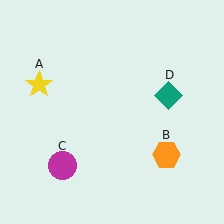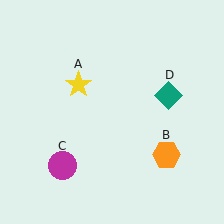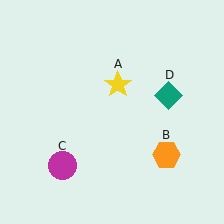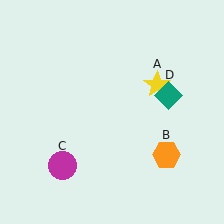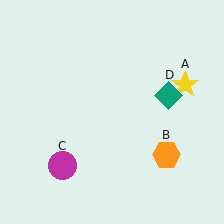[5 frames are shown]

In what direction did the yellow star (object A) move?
The yellow star (object A) moved right.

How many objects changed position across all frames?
1 object changed position: yellow star (object A).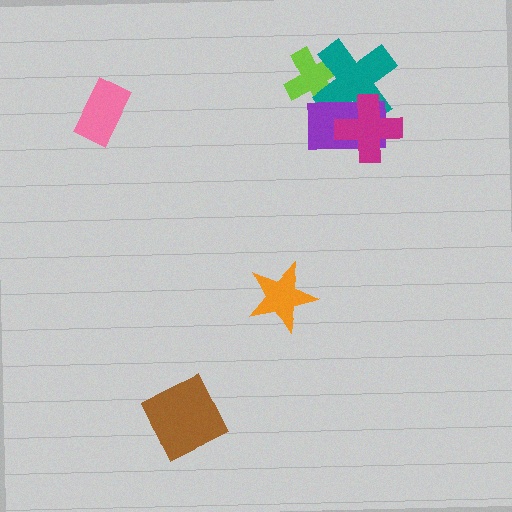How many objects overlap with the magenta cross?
2 objects overlap with the magenta cross.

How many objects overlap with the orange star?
0 objects overlap with the orange star.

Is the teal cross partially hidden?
Yes, it is partially covered by another shape.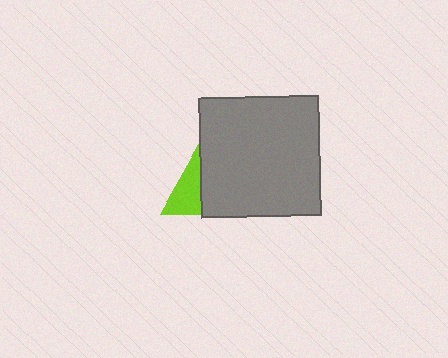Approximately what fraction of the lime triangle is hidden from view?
Roughly 59% of the lime triangle is hidden behind the gray square.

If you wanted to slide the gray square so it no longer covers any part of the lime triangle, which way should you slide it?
Slide it right — that is the most direct way to separate the two shapes.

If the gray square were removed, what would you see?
You would see the complete lime triangle.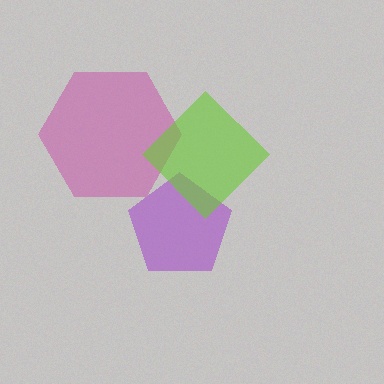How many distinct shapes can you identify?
There are 3 distinct shapes: a purple pentagon, a magenta hexagon, a lime diamond.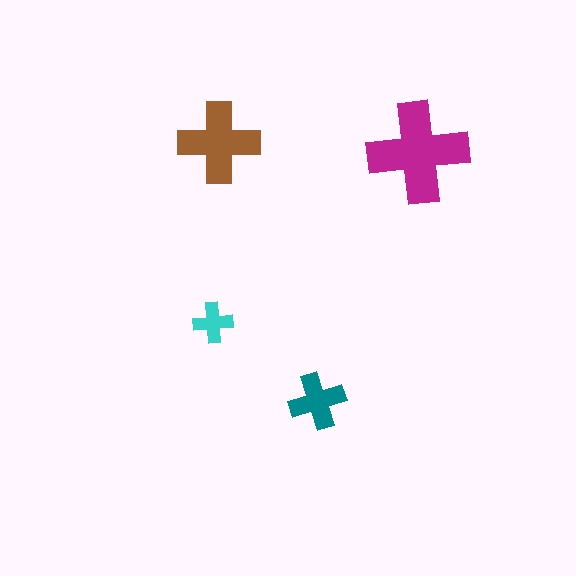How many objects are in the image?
There are 4 objects in the image.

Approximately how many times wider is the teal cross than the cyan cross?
About 1.5 times wider.